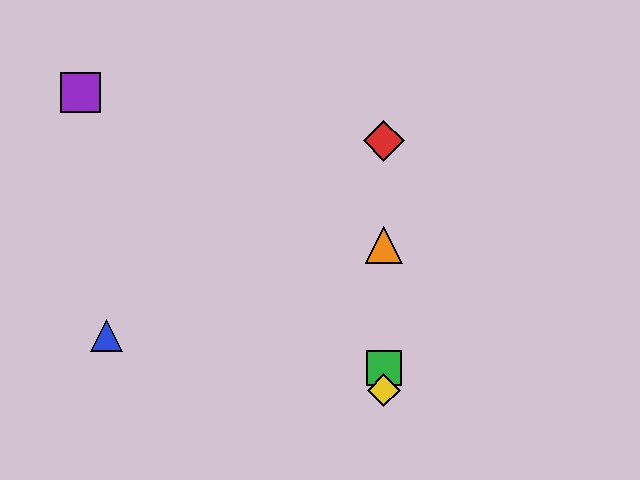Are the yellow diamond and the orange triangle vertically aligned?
Yes, both are at x≈384.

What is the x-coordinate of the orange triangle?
The orange triangle is at x≈384.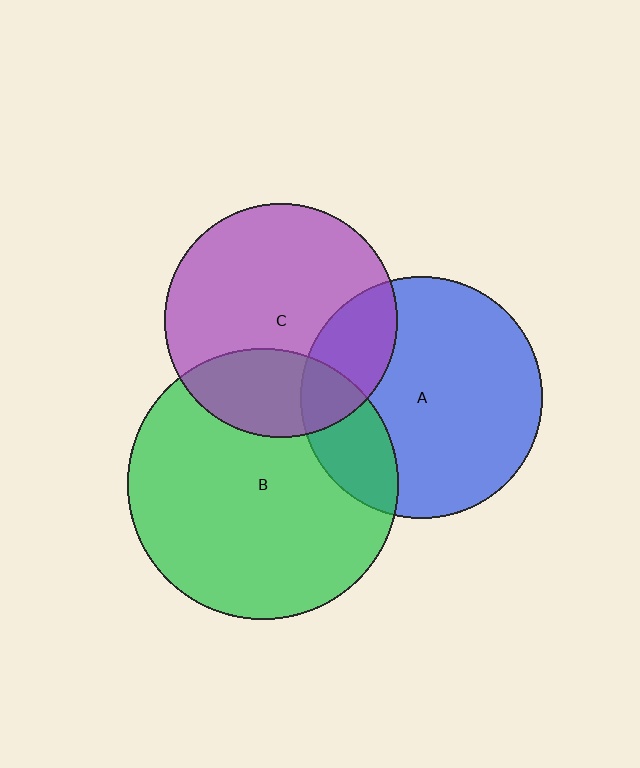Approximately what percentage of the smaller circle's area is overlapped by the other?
Approximately 20%.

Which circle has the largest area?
Circle B (green).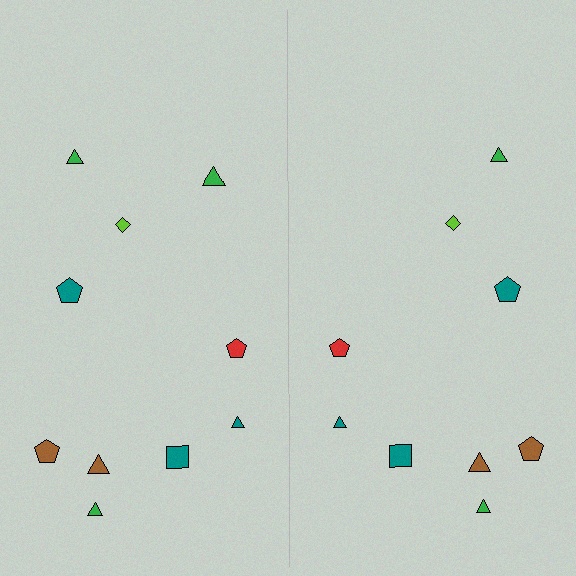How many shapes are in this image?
There are 19 shapes in this image.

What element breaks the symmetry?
A green triangle is missing from the right side.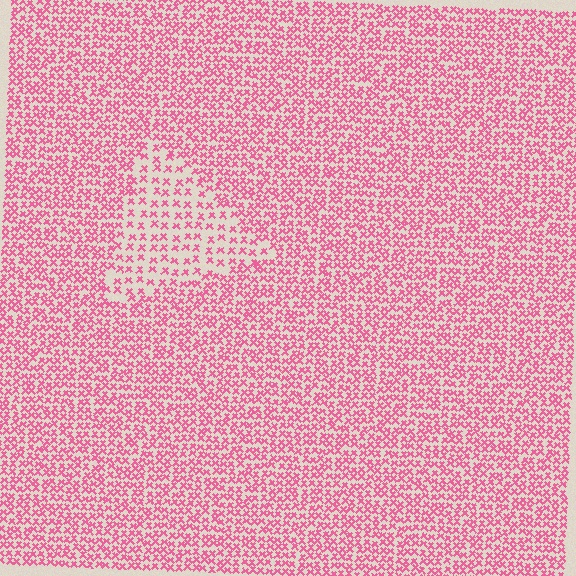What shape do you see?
I see a triangle.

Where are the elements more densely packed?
The elements are more densely packed outside the triangle boundary.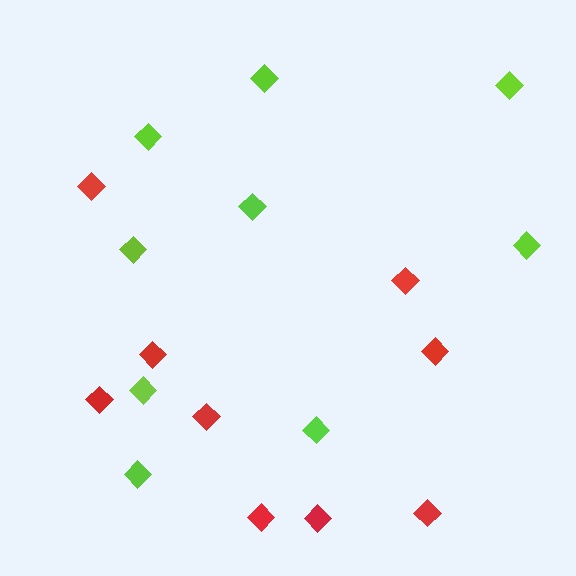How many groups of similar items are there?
There are 2 groups: one group of red diamonds (9) and one group of lime diamonds (9).